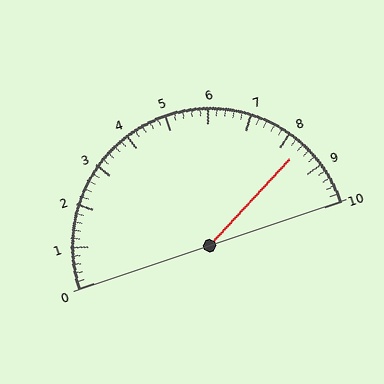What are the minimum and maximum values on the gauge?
The gauge ranges from 0 to 10.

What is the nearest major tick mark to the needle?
The nearest major tick mark is 8.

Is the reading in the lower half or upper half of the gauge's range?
The reading is in the upper half of the range (0 to 10).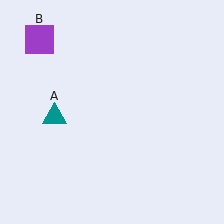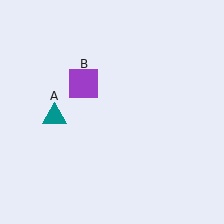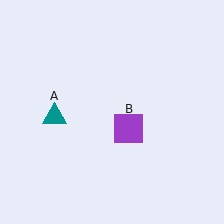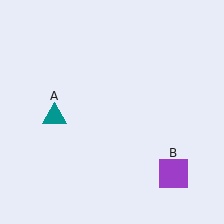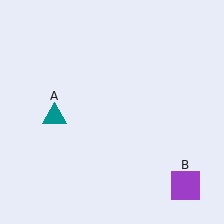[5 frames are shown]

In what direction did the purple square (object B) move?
The purple square (object B) moved down and to the right.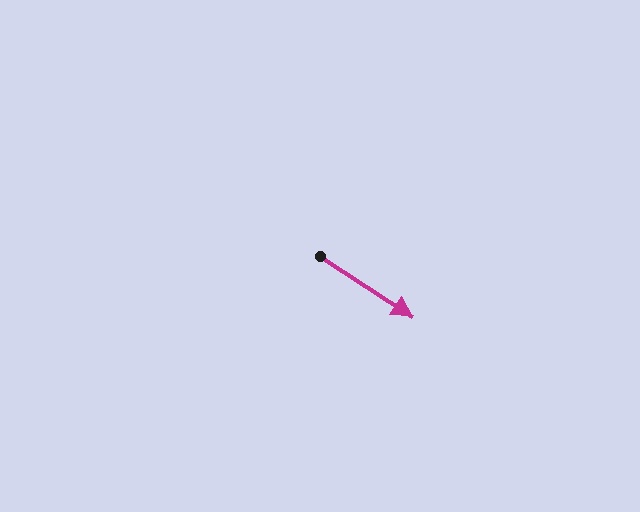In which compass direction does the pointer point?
Southeast.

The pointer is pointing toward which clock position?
Roughly 4 o'clock.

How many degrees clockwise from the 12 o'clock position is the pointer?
Approximately 123 degrees.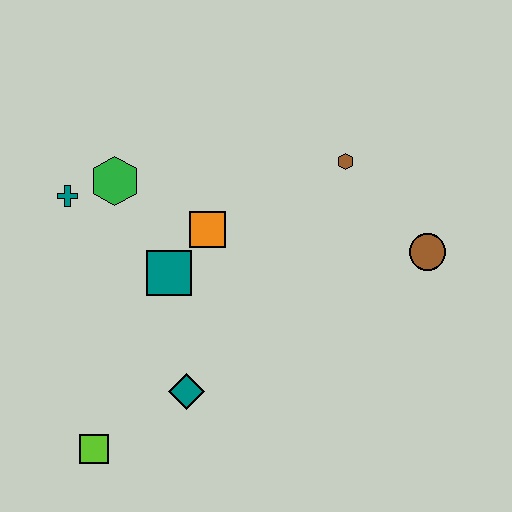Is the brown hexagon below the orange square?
No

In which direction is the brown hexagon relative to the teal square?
The brown hexagon is to the right of the teal square.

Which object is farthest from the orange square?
The lime square is farthest from the orange square.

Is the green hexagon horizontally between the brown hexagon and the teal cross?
Yes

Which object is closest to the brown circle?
The brown hexagon is closest to the brown circle.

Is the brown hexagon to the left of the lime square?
No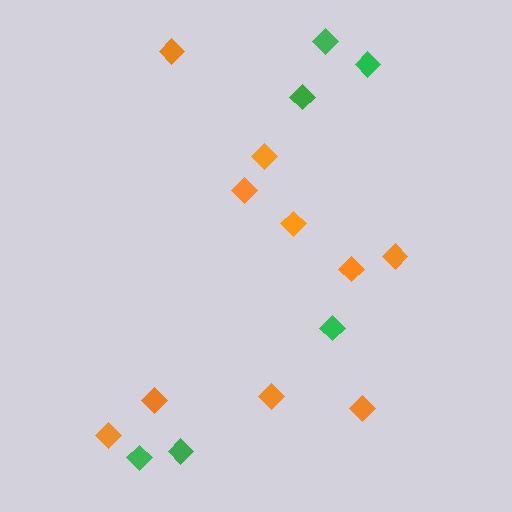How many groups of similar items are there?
There are 2 groups: one group of green diamonds (6) and one group of orange diamonds (10).